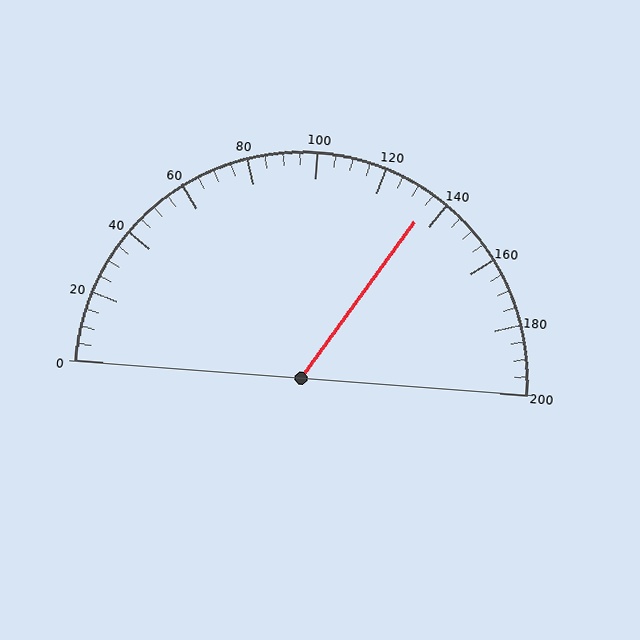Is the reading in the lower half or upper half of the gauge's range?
The reading is in the upper half of the range (0 to 200).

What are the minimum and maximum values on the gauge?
The gauge ranges from 0 to 200.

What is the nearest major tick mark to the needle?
The nearest major tick mark is 140.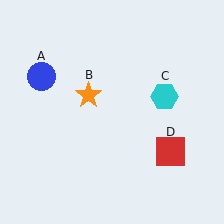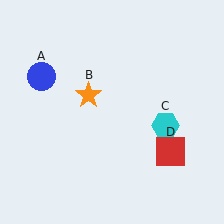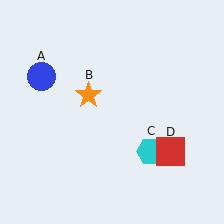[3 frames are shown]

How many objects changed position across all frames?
1 object changed position: cyan hexagon (object C).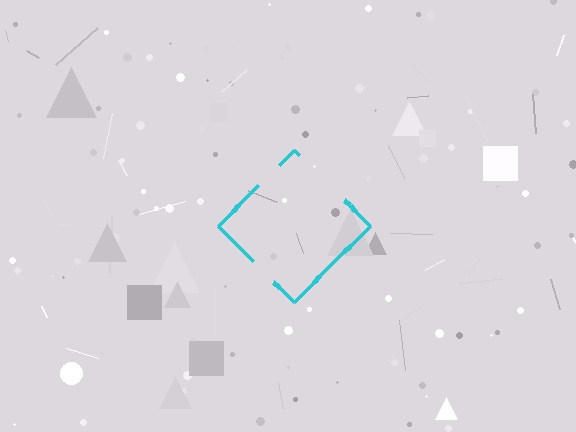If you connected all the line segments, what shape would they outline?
They would outline a diamond.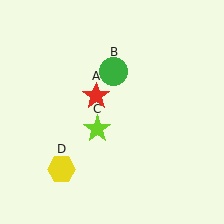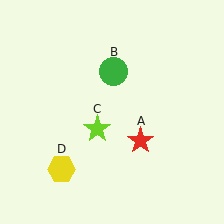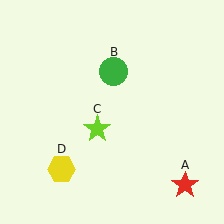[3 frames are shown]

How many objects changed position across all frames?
1 object changed position: red star (object A).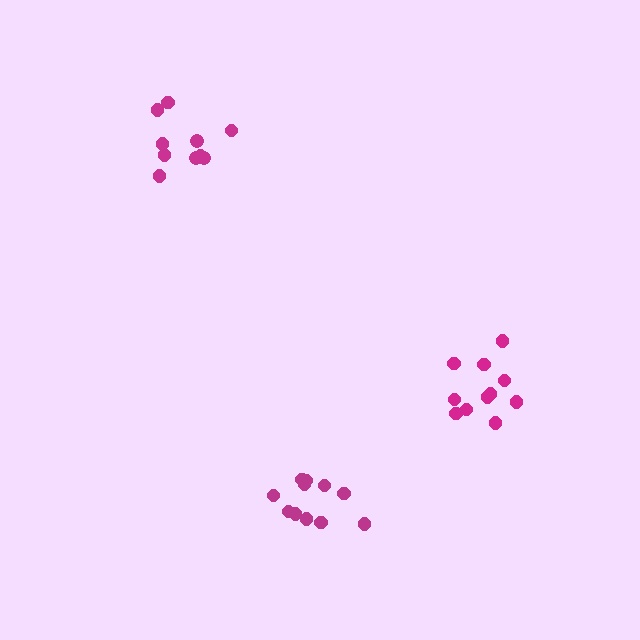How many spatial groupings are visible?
There are 3 spatial groupings.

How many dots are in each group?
Group 1: 11 dots, Group 2: 11 dots, Group 3: 10 dots (32 total).